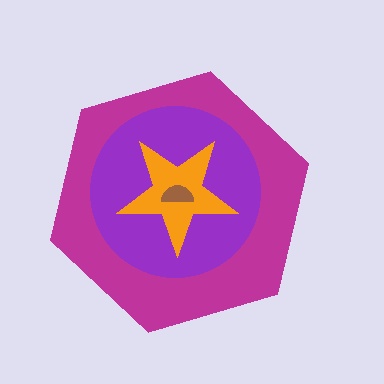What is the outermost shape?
The magenta hexagon.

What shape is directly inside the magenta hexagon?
The purple circle.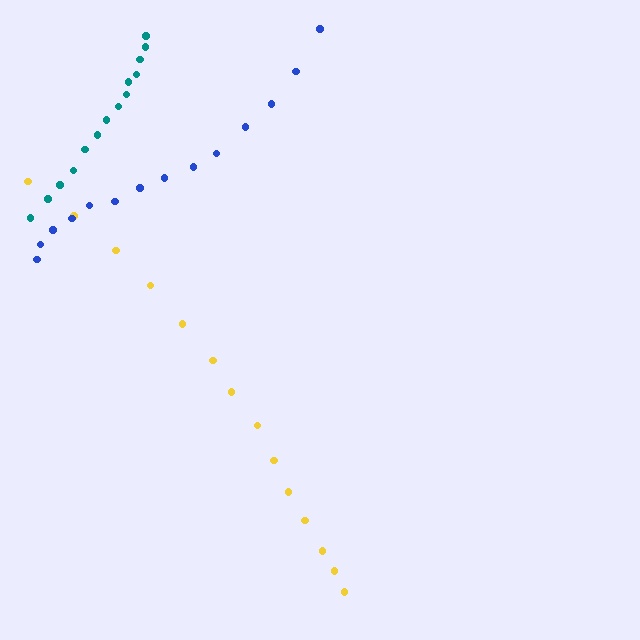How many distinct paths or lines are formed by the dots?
There are 3 distinct paths.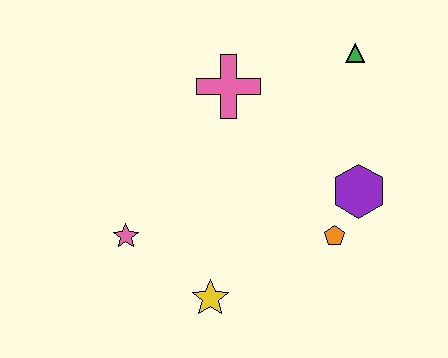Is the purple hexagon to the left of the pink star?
No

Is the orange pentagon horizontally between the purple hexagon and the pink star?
Yes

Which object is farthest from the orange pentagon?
The pink star is farthest from the orange pentagon.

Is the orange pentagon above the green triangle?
No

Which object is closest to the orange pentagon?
The purple hexagon is closest to the orange pentagon.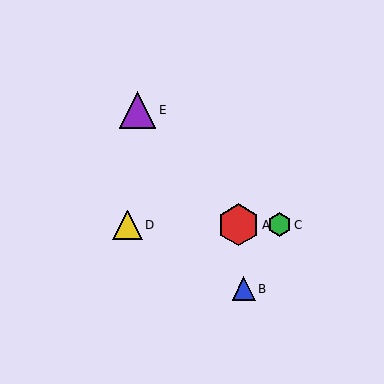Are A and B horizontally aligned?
No, A is at y≈225 and B is at y≈289.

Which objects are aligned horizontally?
Objects A, C, D are aligned horizontally.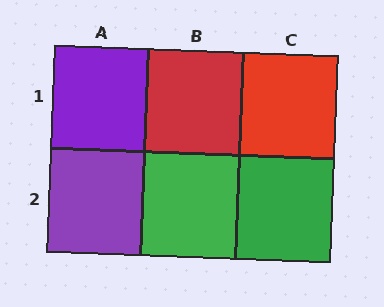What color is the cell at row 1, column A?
Purple.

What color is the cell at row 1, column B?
Red.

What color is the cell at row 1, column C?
Red.